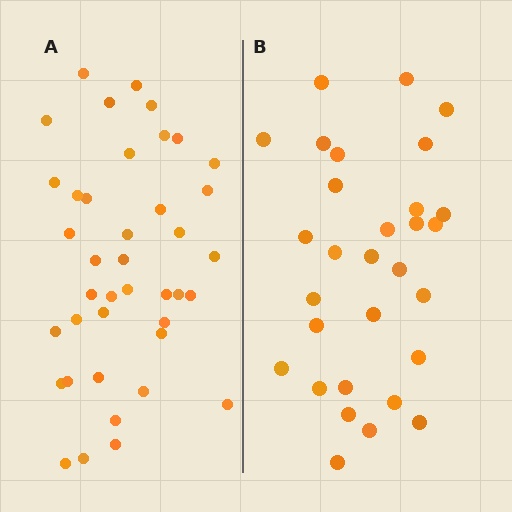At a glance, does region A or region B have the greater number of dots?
Region A (the left region) has more dots.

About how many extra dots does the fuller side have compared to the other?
Region A has roughly 10 or so more dots than region B.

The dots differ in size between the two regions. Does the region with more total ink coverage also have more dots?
No. Region B has more total ink coverage because its dots are larger, but region A actually contains more individual dots. Total area can be misleading — the number of items is what matters here.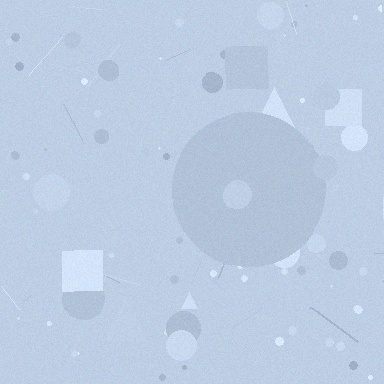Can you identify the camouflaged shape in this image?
The camouflaged shape is a circle.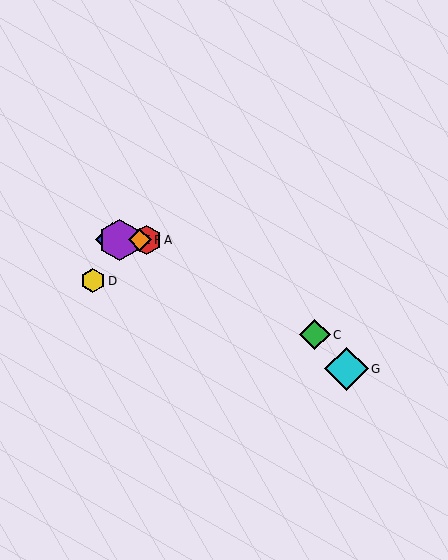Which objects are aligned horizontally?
Objects A, B, E, F are aligned horizontally.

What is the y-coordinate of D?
Object D is at y≈281.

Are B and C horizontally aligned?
No, B is at y≈240 and C is at y≈335.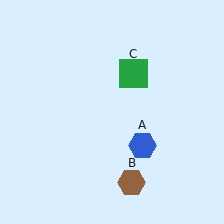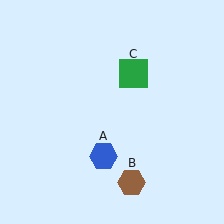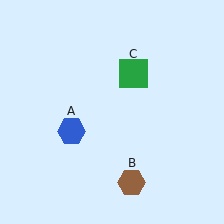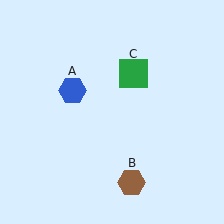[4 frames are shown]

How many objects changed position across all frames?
1 object changed position: blue hexagon (object A).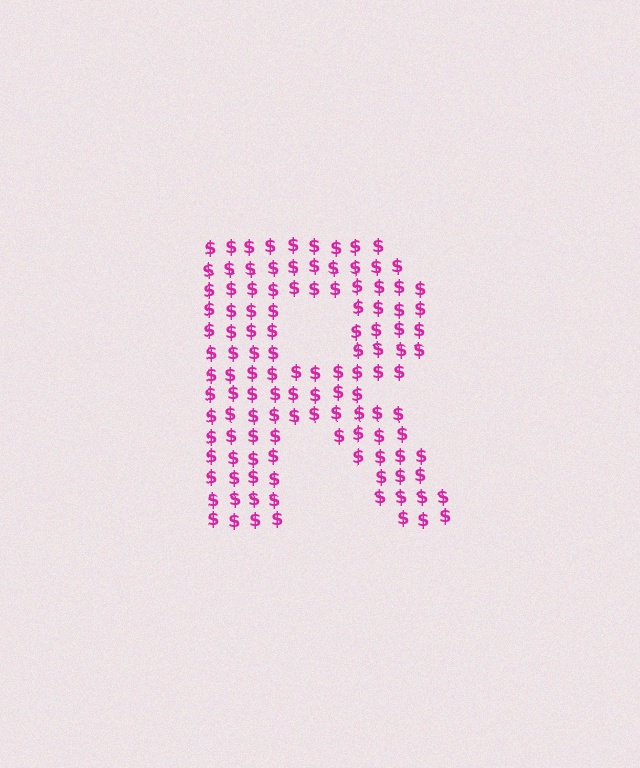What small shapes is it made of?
It is made of small dollar signs.